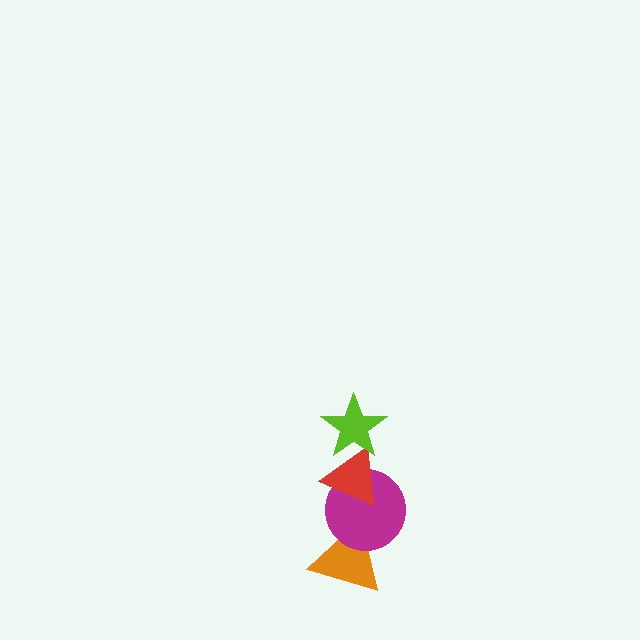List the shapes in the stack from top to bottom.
From top to bottom: the lime star, the red triangle, the magenta circle, the orange triangle.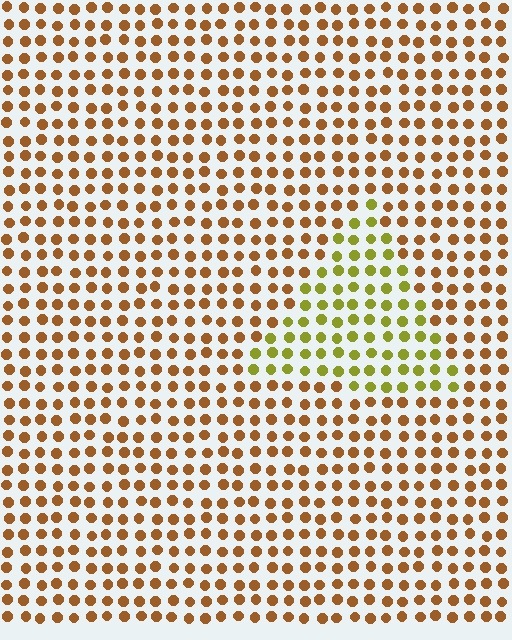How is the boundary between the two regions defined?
The boundary is defined purely by a slight shift in hue (about 42 degrees). Spacing, size, and orientation are identical on both sides.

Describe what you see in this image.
The image is filled with small brown elements in a uniform arrangement. A triangle-shaped region is visible where the elements are tinted to a slightly different hue, forming a subtle color boundary.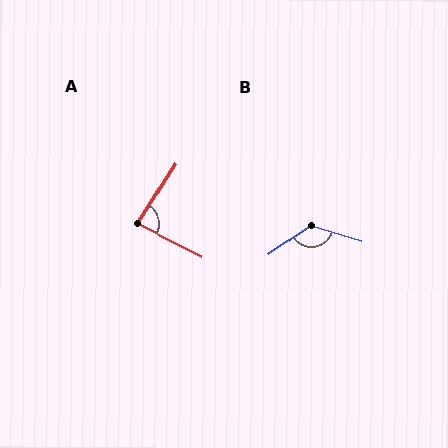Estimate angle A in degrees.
Approximately 84 degrees.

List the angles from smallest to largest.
A (84°), B (128°).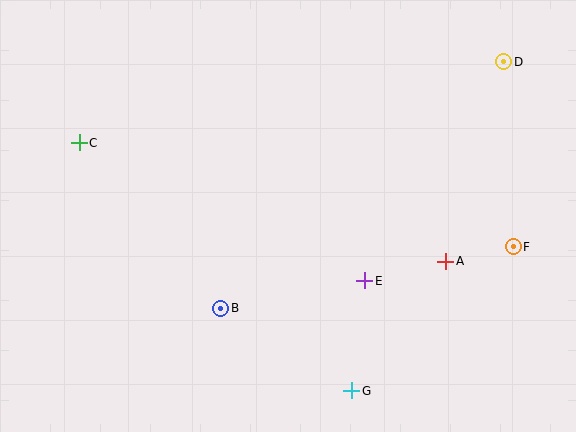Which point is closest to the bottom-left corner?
Point B is closest to the bottom-left corner.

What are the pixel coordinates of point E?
Point E is at (365, 281).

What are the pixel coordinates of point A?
Point A is at (446, 261).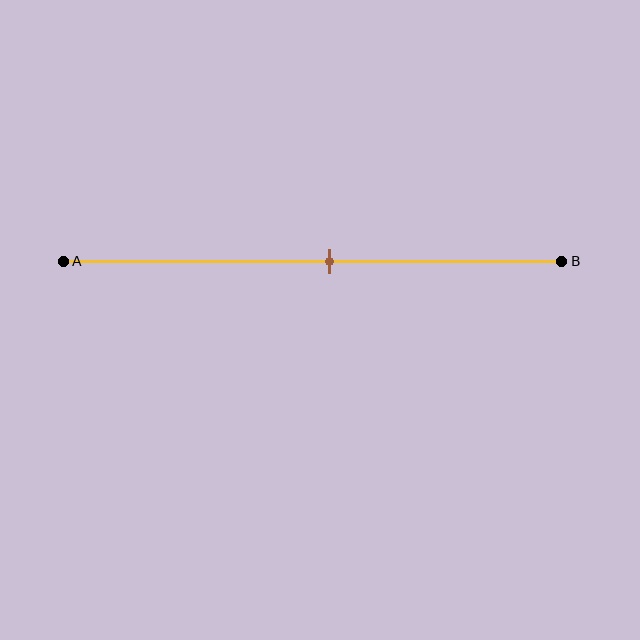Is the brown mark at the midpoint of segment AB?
No, the mark is at about 55% from A, not at the 50% midpoint.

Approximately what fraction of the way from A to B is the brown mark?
The brown mark is approximately 55% of the way from A to B.